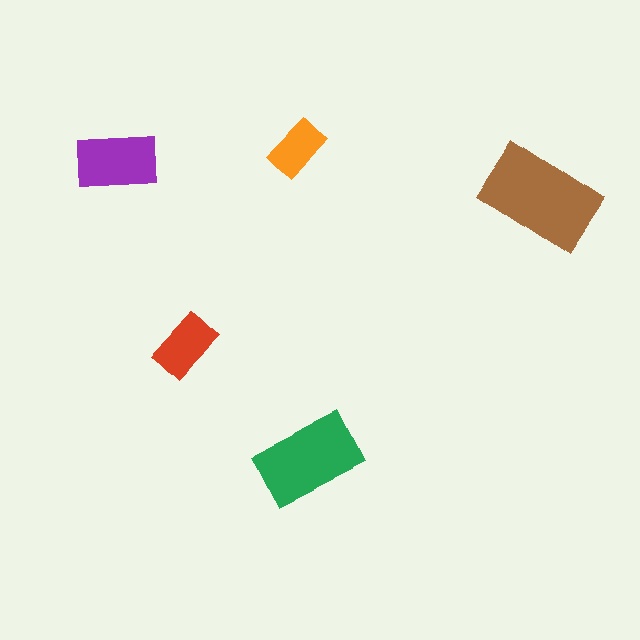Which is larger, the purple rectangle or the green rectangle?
The green one.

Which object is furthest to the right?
The brown rectangle is rightmost.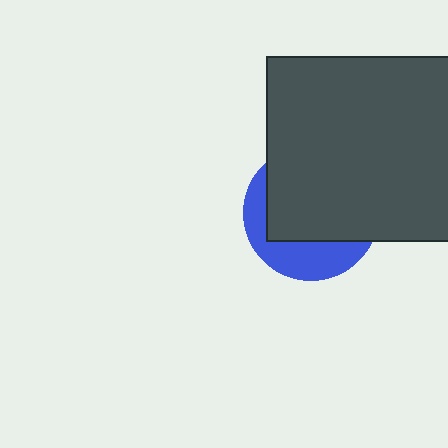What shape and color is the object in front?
The object in front is a dark gray square.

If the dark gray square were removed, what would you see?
You would see the complete blue circle.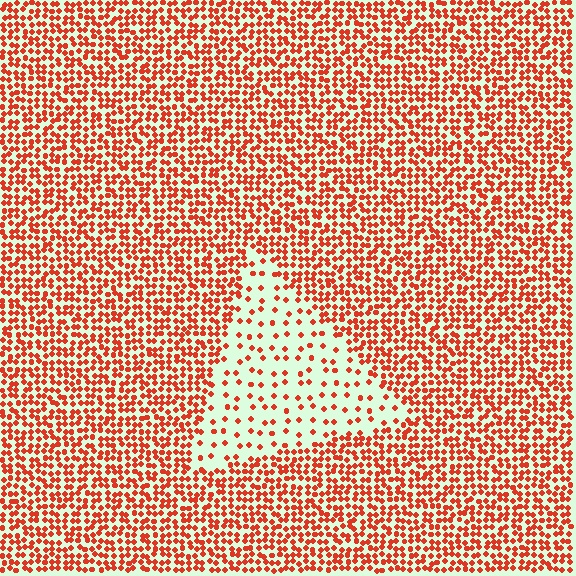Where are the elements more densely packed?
The elements are more densely packed outside the triangle boundary.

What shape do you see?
I see a triangle.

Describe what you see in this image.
The image contains small red elements arranged at two different densities. A triangle-shaped region is visible where the elements are less densely packed than the surrounding area.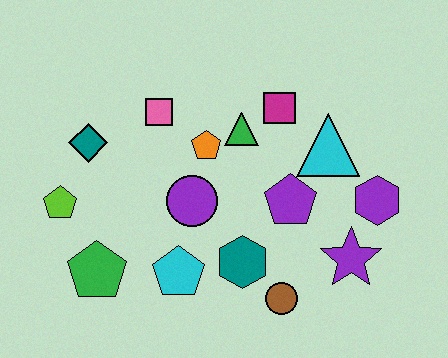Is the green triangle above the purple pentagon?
Yes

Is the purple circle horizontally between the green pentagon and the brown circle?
Yes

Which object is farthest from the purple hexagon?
The lime pentagon is farthest from the purple hexagon.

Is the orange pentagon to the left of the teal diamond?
No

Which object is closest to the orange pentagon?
The green triangle is closest to the orange pentagon.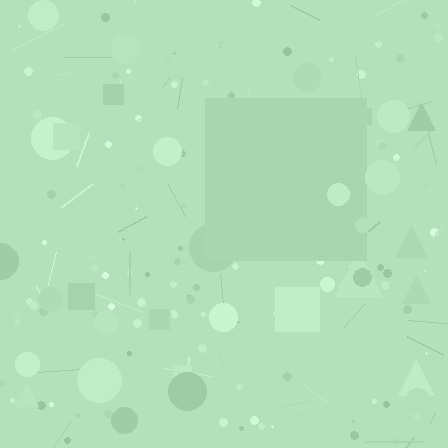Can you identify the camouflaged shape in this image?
The camouflaged shape is a square.